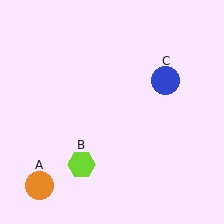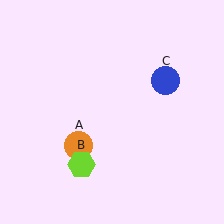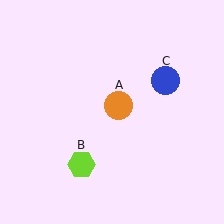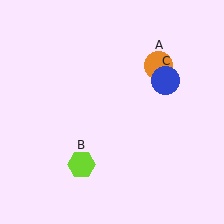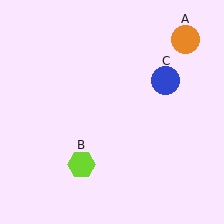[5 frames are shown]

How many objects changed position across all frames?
1 object changed position: orange circle (object A).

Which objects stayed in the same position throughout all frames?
Lime hexagon (object B) and blue circle (object C) remained stationary.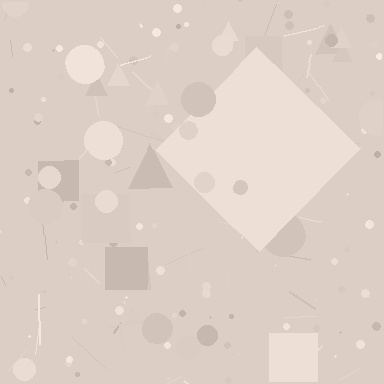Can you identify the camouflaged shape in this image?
The camouflaged shape is a diamond.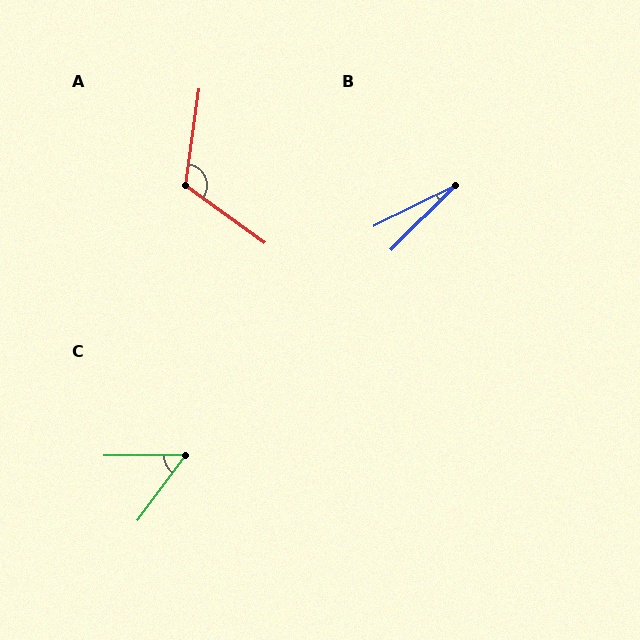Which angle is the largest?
A, at approximately 118 degrees.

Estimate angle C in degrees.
Approximately 53 degrees.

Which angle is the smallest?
B, at approximately 19 degrees.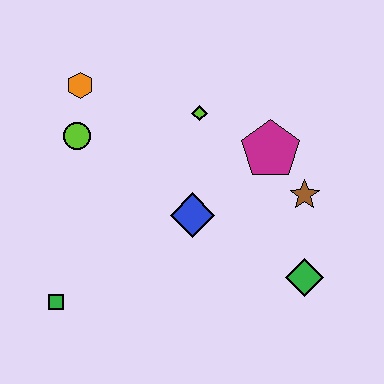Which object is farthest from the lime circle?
The green diamond is farthest from the lime circle.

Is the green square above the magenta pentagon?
No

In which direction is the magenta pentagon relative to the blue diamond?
The magenta pentagon is to the right of the blue diamond.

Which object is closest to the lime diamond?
The magenta pentagon is closest to the lime diamond.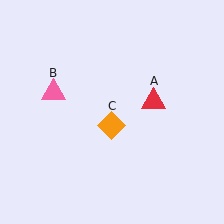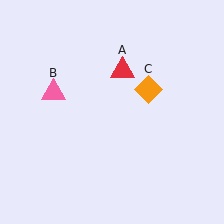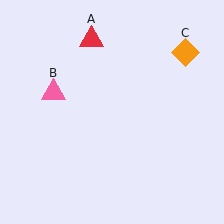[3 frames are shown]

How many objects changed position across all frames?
2 objects changed position: red triangle (object A), orange diamond (object C).